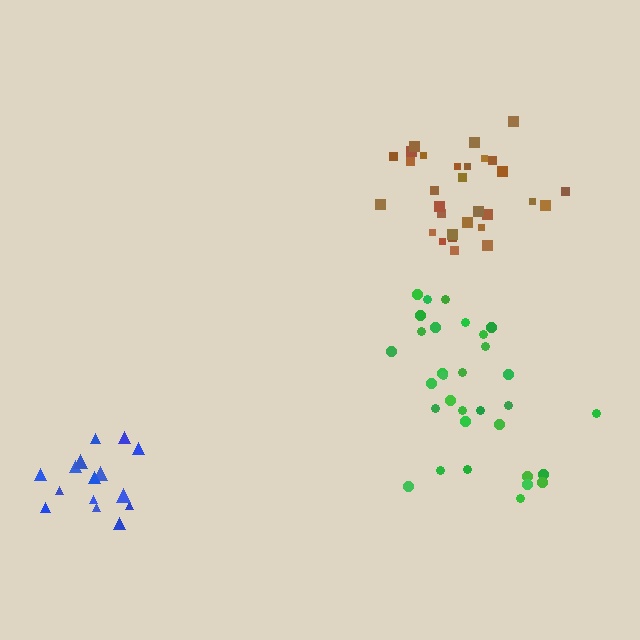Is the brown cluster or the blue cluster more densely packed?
Blue.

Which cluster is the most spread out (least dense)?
Green.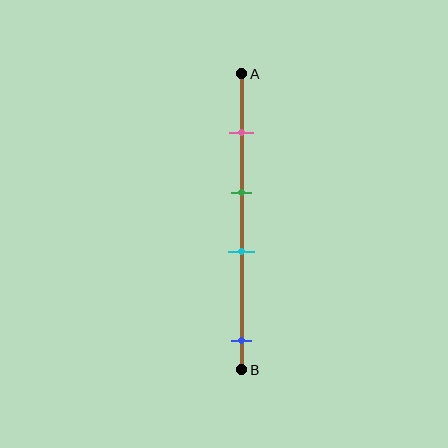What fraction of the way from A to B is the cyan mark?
The cyan mark is approximately 60% (0.6) of the way from A to B.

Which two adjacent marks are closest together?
The green and cyan marks are the closest adjacent pair.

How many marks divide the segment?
There are 4 marks dividing the segment.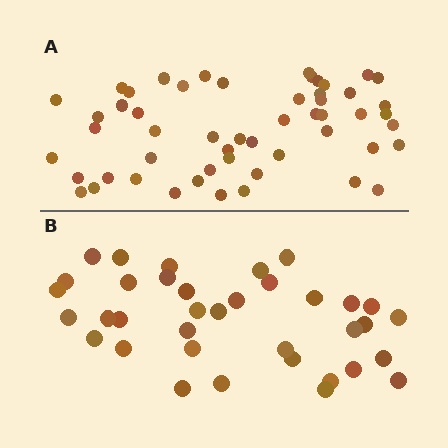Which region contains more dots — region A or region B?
Region A (the top region) has more dots.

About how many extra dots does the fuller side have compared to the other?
Region A has approximately 15 more dots than region B.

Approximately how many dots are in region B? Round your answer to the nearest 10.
About 40 dots. (The exact count is 36, which rounds to 40.)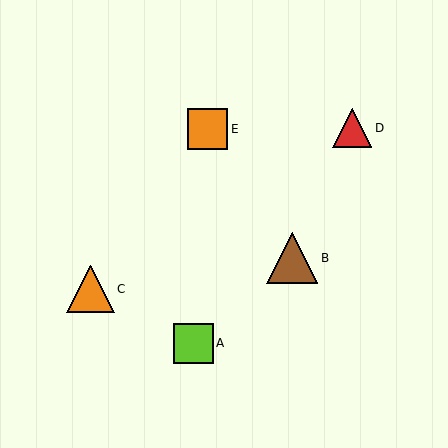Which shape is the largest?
The brown triangle (labeled B) is the largest.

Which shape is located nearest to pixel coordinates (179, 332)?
The lime square (labeled A) at (193, 343) is nearest to that location.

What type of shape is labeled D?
Shape D is a red triangle.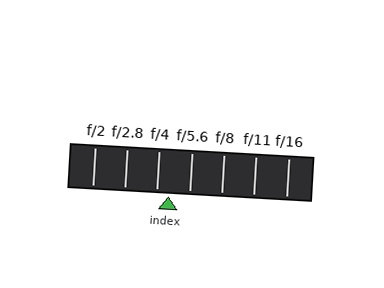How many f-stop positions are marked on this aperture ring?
There are 7 f-stop positions marked.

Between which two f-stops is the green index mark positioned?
The index mark is between f/4 and f/5.6.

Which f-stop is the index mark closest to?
The index mark is closest to f/4.